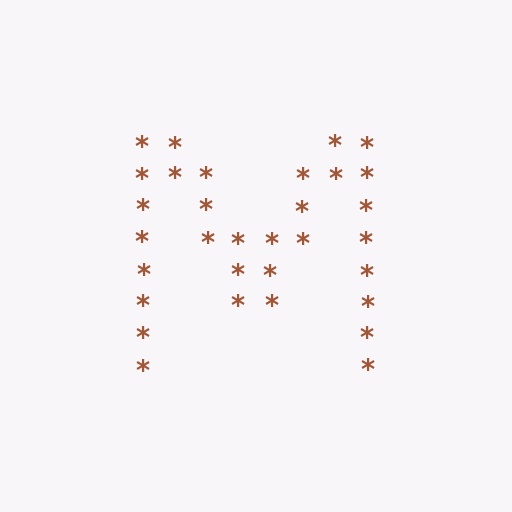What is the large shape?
The large shape is the letter M.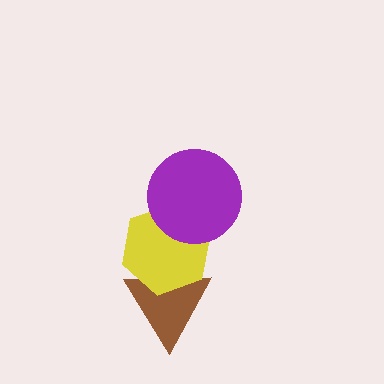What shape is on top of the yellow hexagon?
The purple circle is on top of the yellow hexagon.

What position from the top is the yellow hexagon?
The yellow hexagon is 2nd from the top.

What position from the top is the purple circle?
The purple circle is 1st from the top.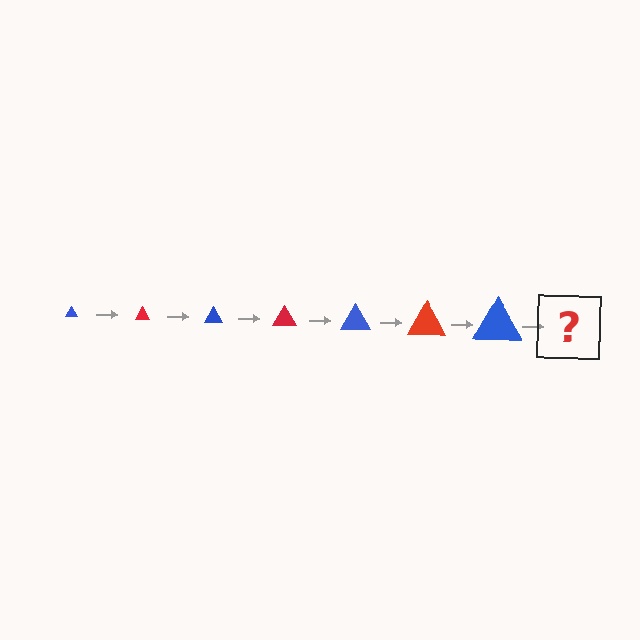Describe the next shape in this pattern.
It should be a red triangle, larger than the previous one.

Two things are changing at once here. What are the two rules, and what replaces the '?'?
The two rules are that the triangle grows larger each step and the color cycles through blue and red. The '?' should be a red triangle, larger than the previous one.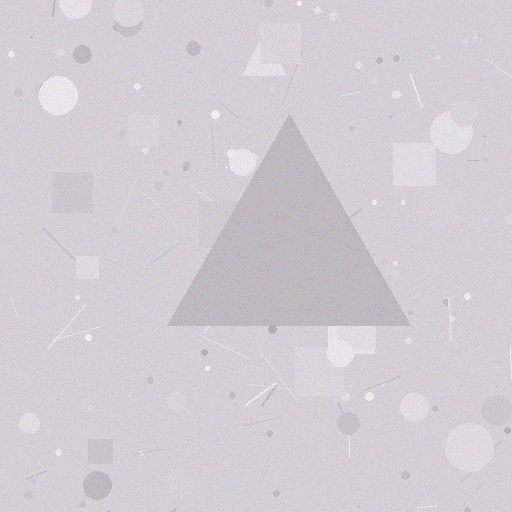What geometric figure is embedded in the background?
A triangle is embedded in the background.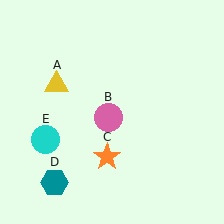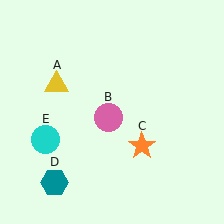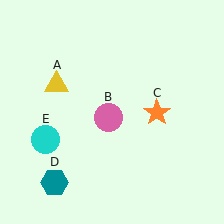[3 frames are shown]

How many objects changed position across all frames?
1 object changed position: orange star (object C).